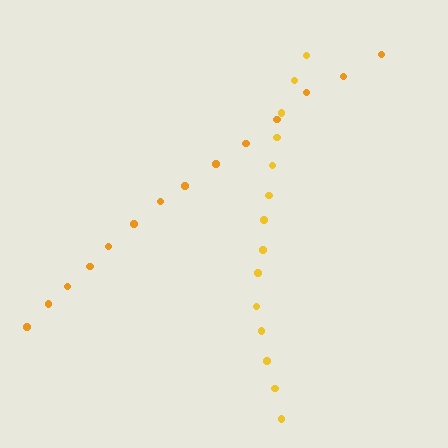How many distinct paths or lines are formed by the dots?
There are 2 distinct paths.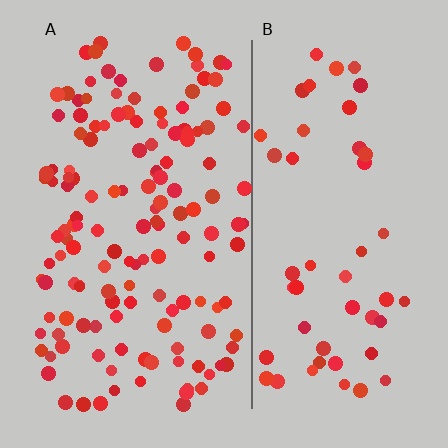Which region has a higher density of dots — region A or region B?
A (the left).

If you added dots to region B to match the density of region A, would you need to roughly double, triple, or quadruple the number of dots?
Approximately triple.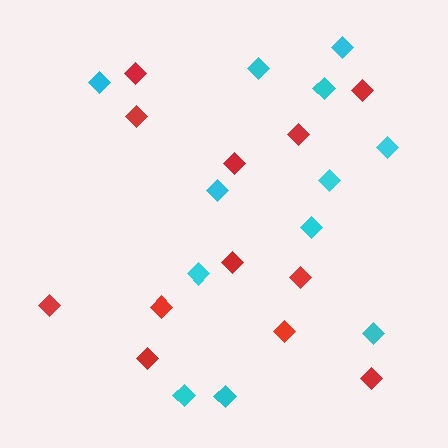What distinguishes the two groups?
There are 2 groups: one group of cyan diamonds (12) and one group of red diamonds (12).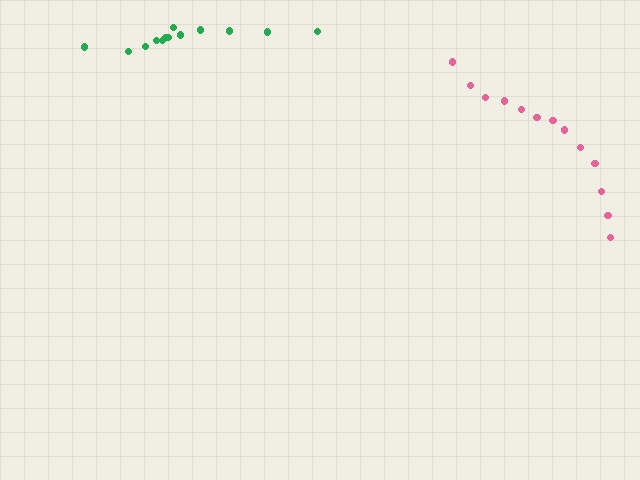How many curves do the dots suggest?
There are 2 distinct paths.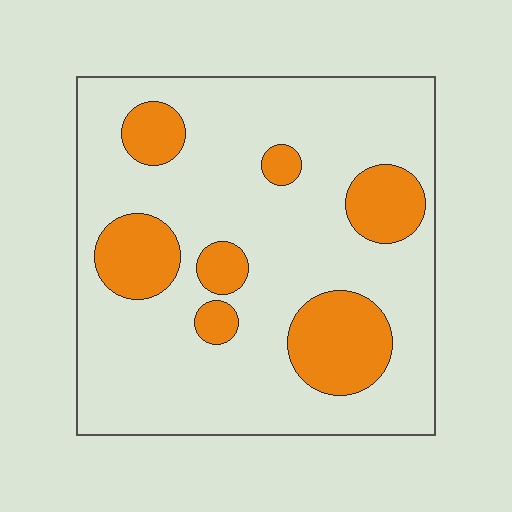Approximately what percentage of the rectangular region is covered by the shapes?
Approximately 20%.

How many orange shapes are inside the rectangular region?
7.